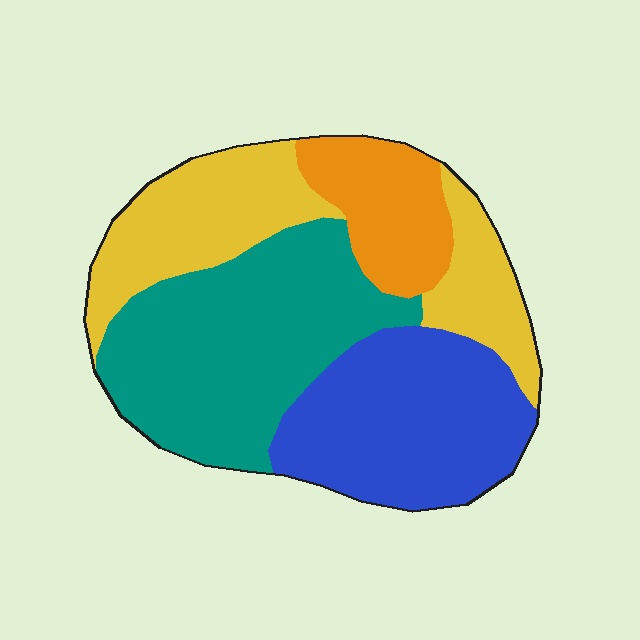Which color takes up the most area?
Teal, at roughly 35%.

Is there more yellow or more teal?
Teal.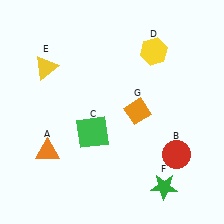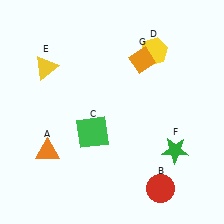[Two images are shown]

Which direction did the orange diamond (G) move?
The orange diamond (G) moved up.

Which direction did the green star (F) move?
The green star (F) moved up.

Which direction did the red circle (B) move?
The red circle (B) moved down.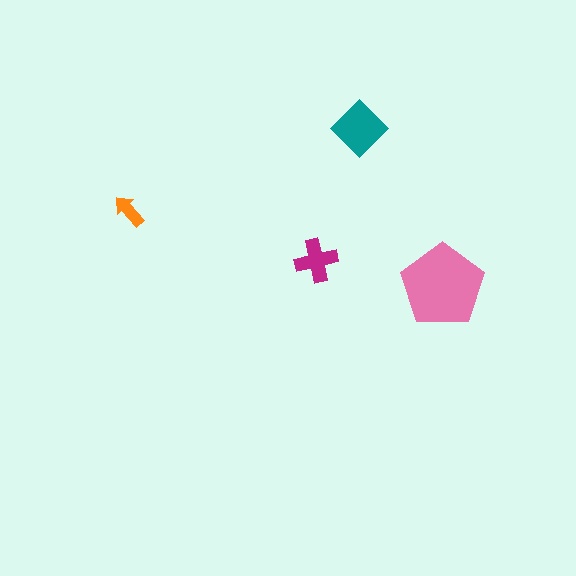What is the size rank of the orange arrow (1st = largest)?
4th.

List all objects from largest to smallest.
The pink pentagon, the teal diamond, the magenta cross, the orange arrow.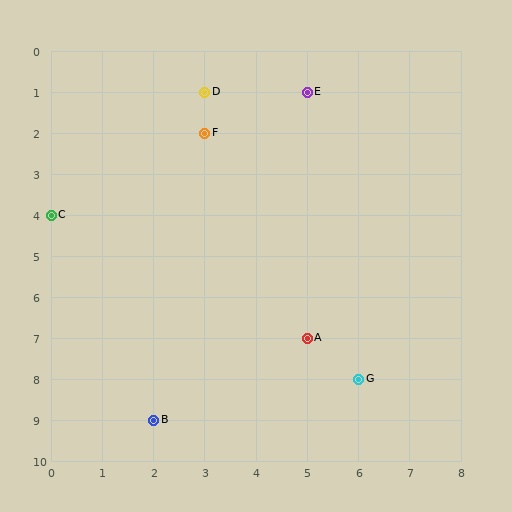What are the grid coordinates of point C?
Point C is at grid coordinates (0, 4).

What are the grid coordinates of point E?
Point E is at grid coordinates (5, 1).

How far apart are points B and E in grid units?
Points B and E are 3 columns and 8 rows apart (about 8.5 grid units diagonally).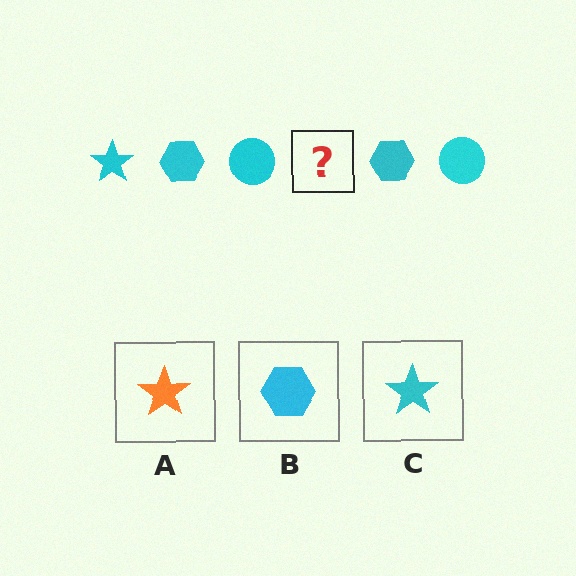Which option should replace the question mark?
Option C.